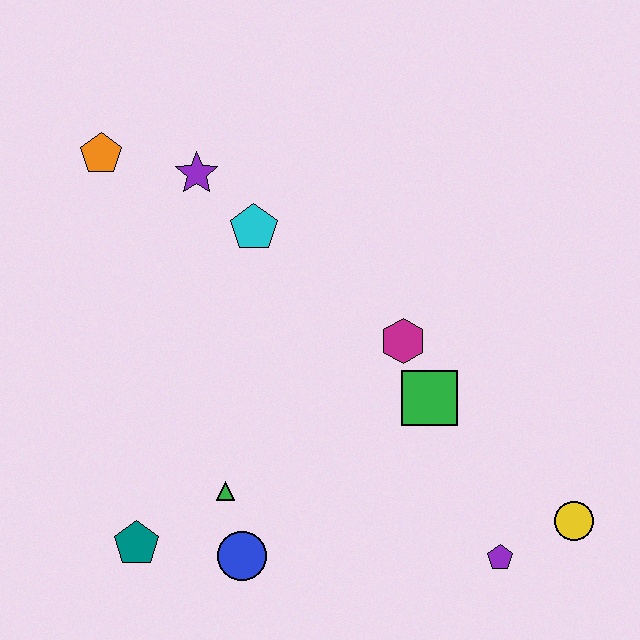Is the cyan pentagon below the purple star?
Yes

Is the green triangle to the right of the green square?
No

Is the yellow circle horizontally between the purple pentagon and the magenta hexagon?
No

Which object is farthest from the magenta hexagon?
The orange pentagon is farthest from the magenta hexagon.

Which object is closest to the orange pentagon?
The purple star is closest to the orange pentagon.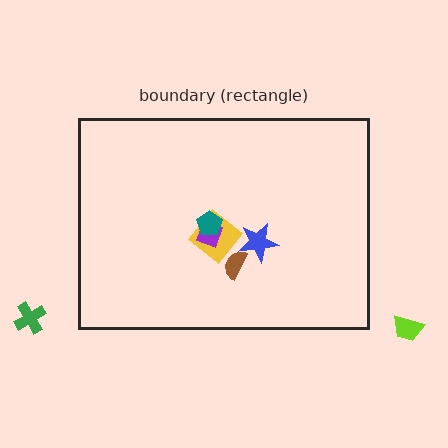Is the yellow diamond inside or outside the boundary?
Inside.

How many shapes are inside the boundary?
5 inside, 2 outside.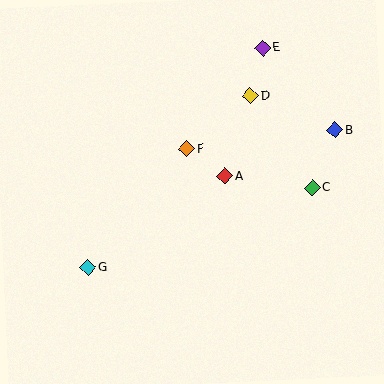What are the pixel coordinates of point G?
Point G is at (88, 268).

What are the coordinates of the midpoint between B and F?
The midpoint between B and F is at (261, 139).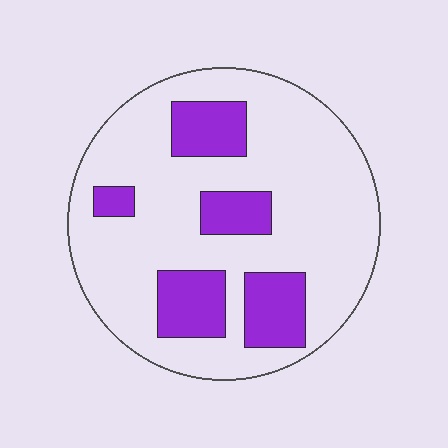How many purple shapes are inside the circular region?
5.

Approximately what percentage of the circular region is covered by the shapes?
Approximately 25%.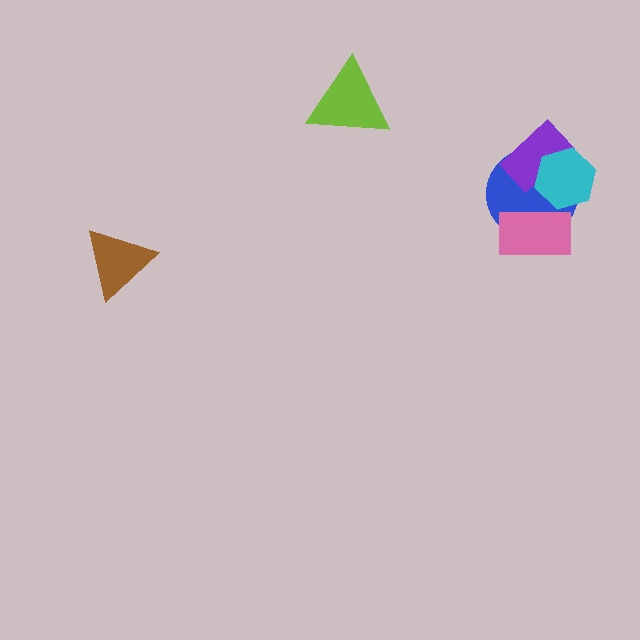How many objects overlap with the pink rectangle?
1 object overlaps with the pink rectangle.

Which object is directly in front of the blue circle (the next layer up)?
The pink rectangle is directly in front of the blue circle.